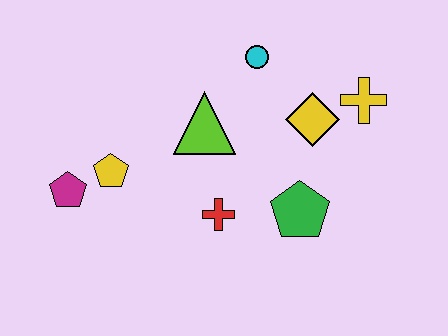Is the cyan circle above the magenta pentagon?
Yes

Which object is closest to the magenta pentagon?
The yellow pentagon is closest to the magenta pentagon.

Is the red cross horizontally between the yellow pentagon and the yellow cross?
Yes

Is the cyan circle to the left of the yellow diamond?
Yes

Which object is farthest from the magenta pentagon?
The yellow cross is farthest from the magenta pentagon.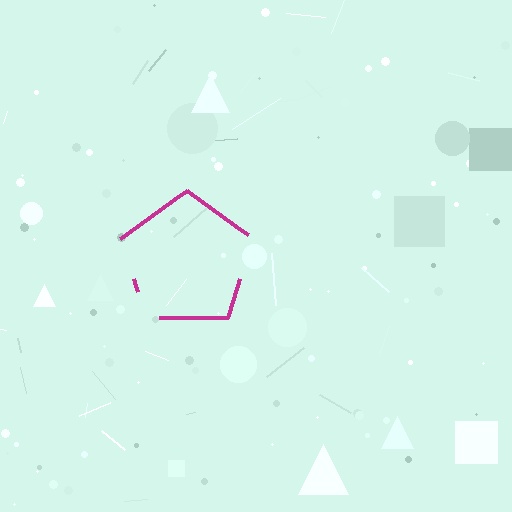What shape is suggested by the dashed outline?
The dashed outline suggests a pentagon.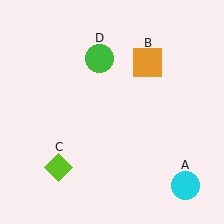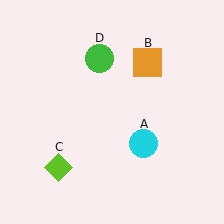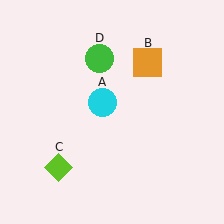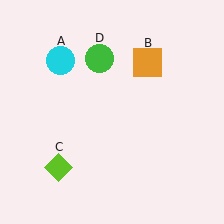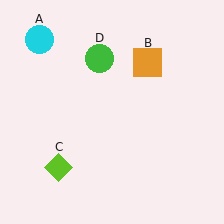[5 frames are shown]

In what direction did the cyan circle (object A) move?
The cyan circle (object A) moved up and to the left.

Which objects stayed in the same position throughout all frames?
Orange square (object B) and lime diamond (object C) and green circle (object D) remained stationary.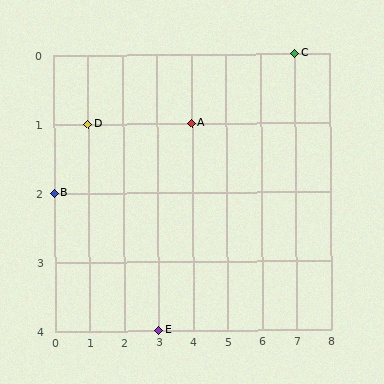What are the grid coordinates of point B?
Point B is at grid coordinates (0, 2).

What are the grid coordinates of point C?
Point C is at grid coordinates (7, 0).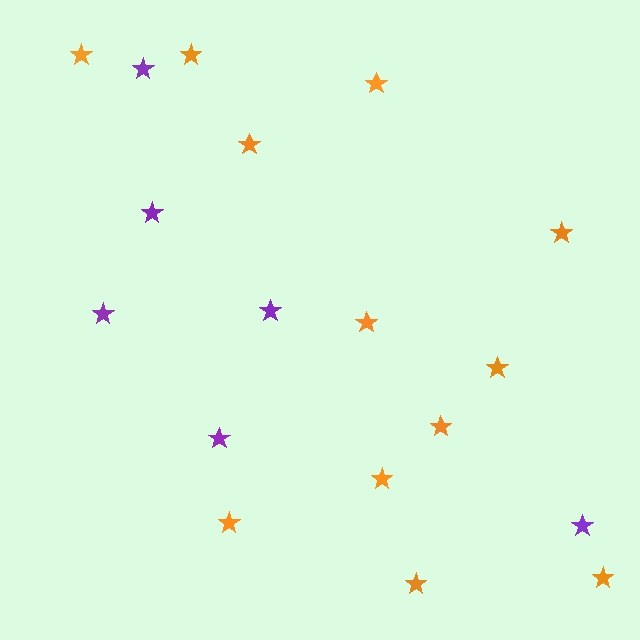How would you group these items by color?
There are 2 groups: one group of purple stars (6) and one group of orange stars (12).